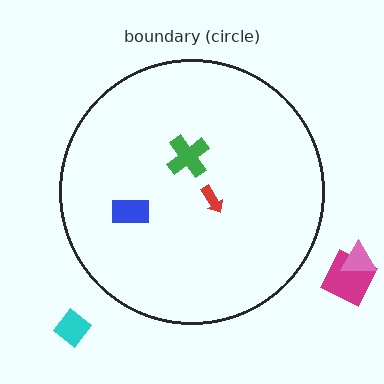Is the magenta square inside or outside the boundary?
Outside.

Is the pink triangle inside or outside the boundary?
Outside.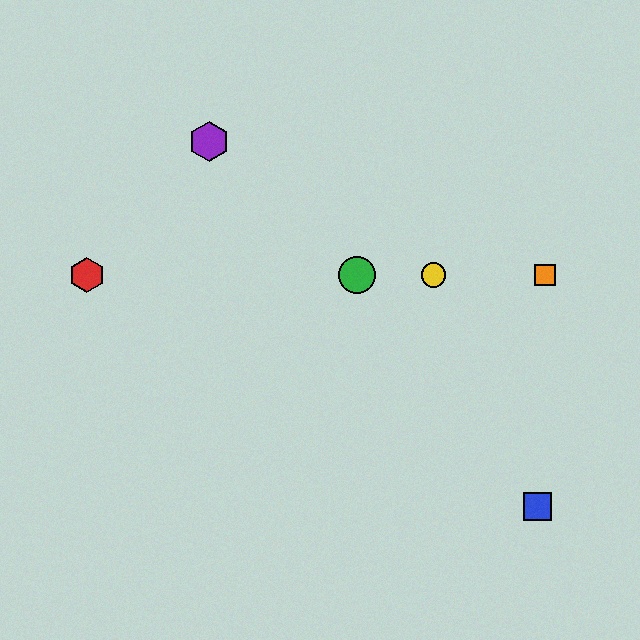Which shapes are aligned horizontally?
The red hexagon, the green circle, the yellow circle, the orange square are aligned horizontally.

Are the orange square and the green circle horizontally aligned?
Yes, both are at y≈275.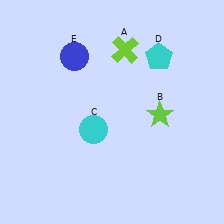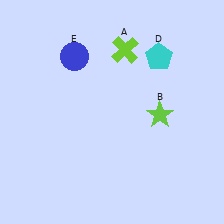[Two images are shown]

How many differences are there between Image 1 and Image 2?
There is 1 difference between the two images.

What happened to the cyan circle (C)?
The cyan circle (C) was removed in Image 2. It was in the bottom-left area of Image 1.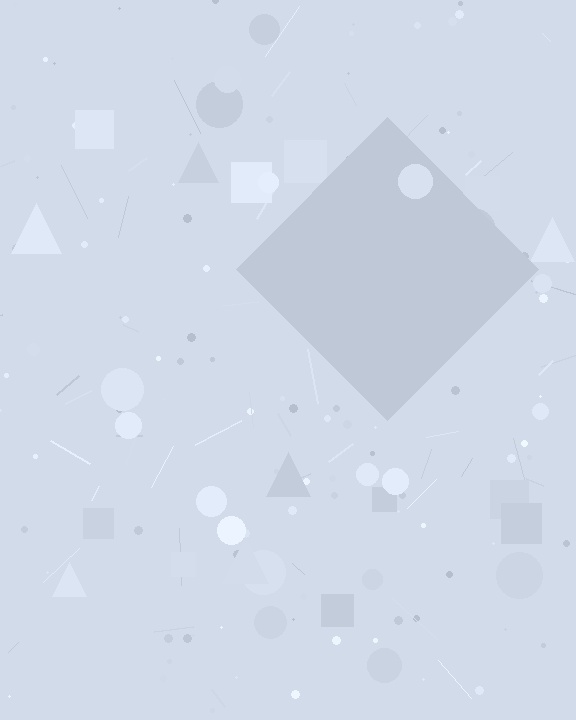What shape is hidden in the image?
A diamond is hidden in the image.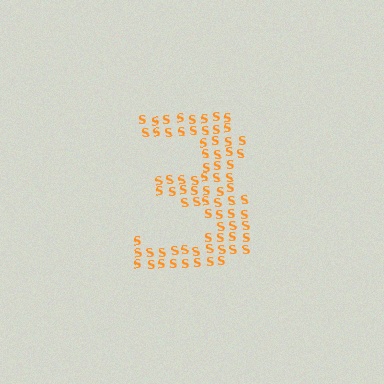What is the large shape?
The large shape is the digit 3.